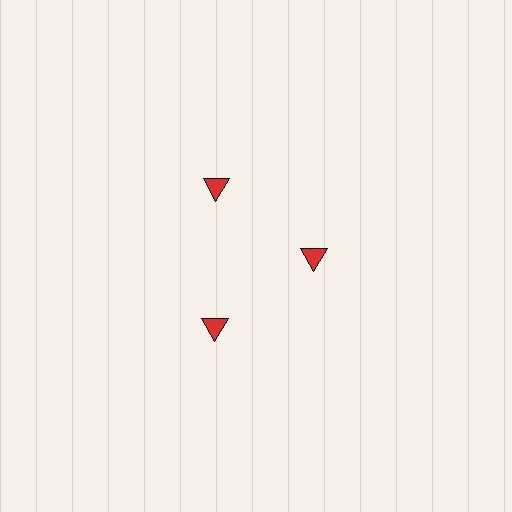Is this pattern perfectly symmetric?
No. The 3 red triangles are arranged in a ring, but one element near the 3 o'clock position is pulled inward toward the center, breaking the 3-fold rotational symmetry.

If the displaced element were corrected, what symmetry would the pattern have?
It would have 3-fold rotational symmetry — the pattern would map onto itself every 120 degrees.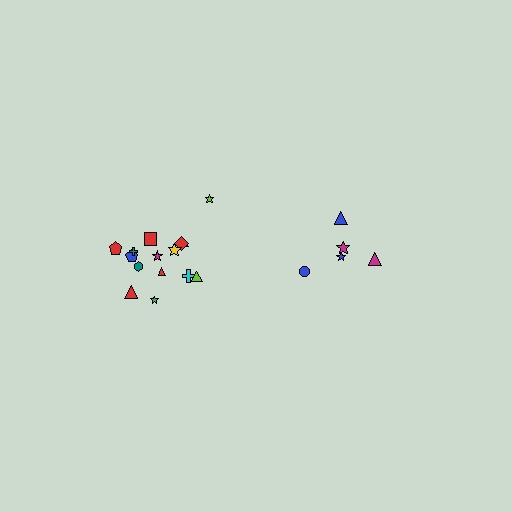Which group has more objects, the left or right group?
The left group.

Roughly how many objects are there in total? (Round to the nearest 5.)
Roughly 20 objects in total.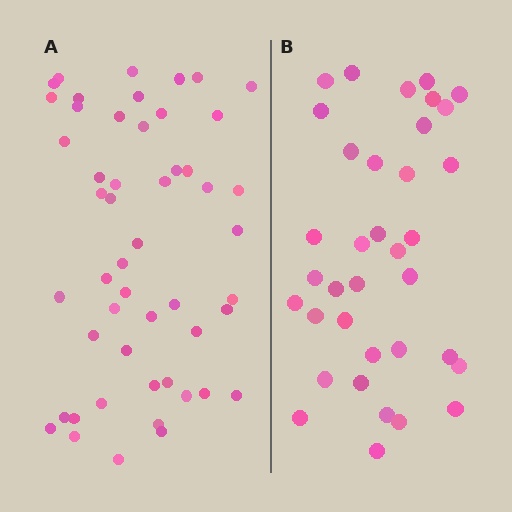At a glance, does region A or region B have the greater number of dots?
Region A (the left region) has more dots.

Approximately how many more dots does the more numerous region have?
Region A has approximately 15 more dots than region B.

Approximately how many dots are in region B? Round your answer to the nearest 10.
About 40 dots. (The exact count is 36, which rounds to 40.)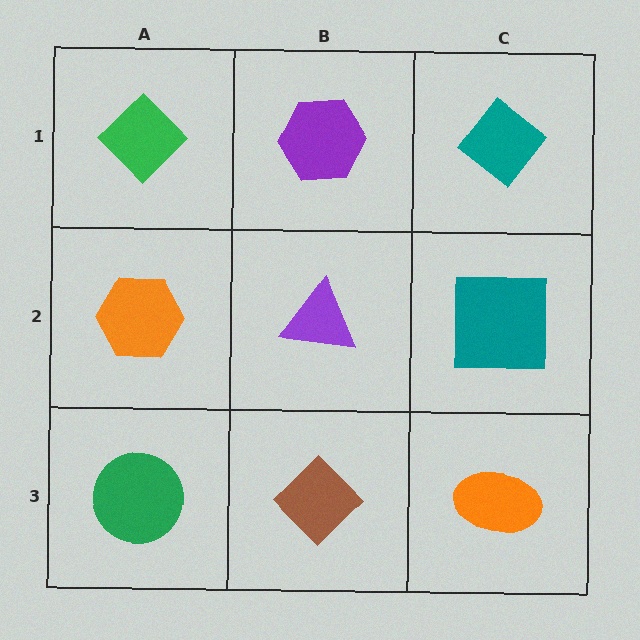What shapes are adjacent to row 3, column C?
A teal square (row 2, column C), a brown diamond (row 3, column B).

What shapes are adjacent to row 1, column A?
An orange hexagon (row 2, column A), a purple hexagon (row 1, column B).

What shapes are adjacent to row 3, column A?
An orange hexagon (row 2, column A), a brown diamond (row 3, column B).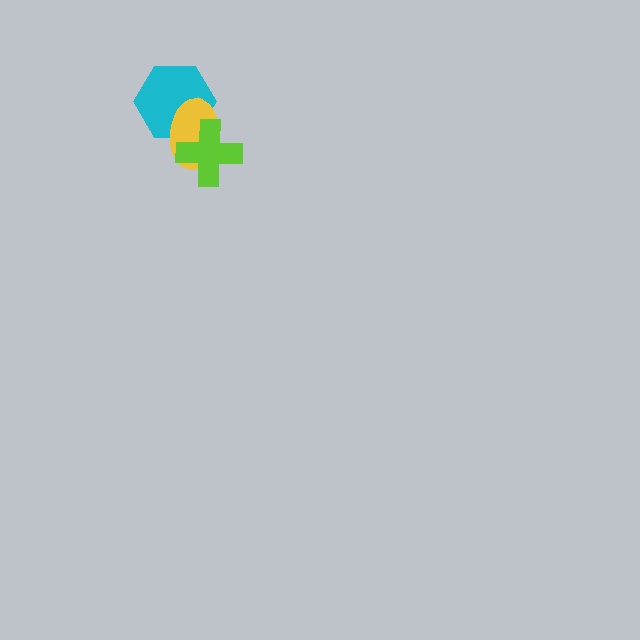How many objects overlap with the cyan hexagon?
2 objects overlap with the cyan hexagon.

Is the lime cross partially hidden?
No, no other shape covers it.